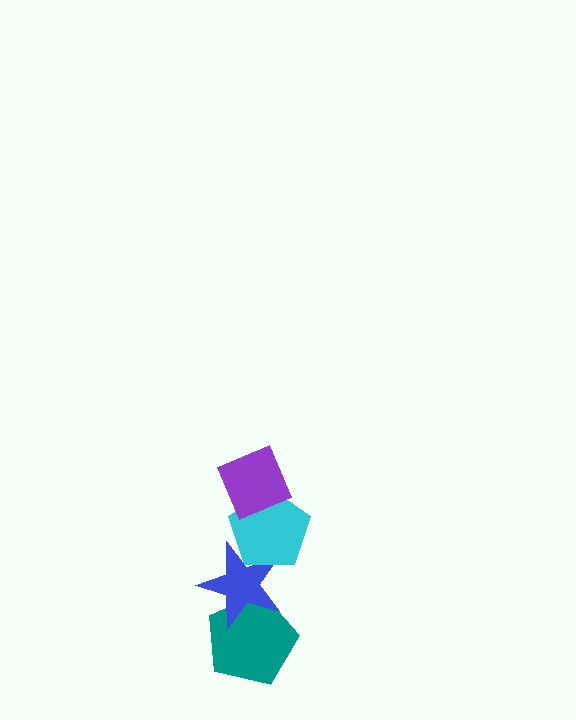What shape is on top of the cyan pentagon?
The purple diamond is on top of the cyan pentagon.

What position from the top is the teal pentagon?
The teal pentagon is 4th from the top.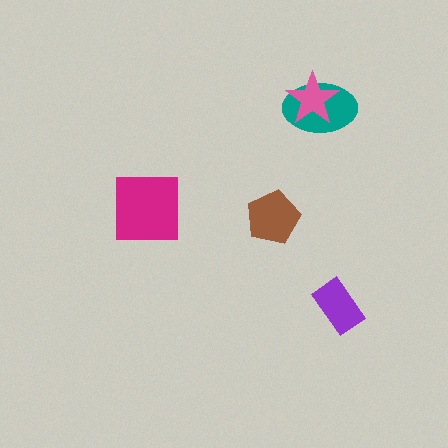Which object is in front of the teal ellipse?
The pink star is in front of the teal ellipse.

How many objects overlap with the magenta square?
0 objects overlap with the magenta square.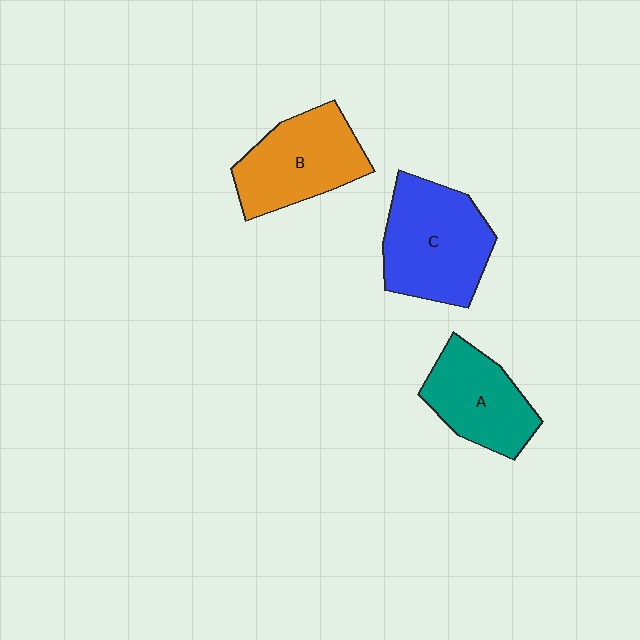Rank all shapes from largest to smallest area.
From largest to smallest: C (blue), B (orange), A (teal).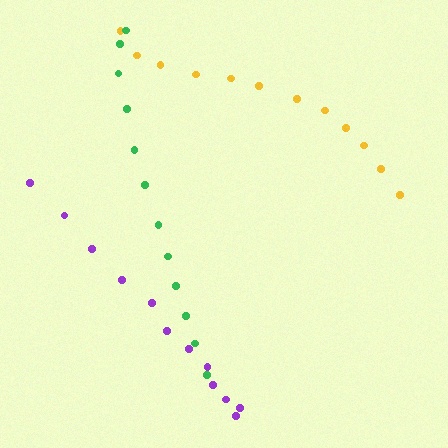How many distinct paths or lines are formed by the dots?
There are 3 distinct paths.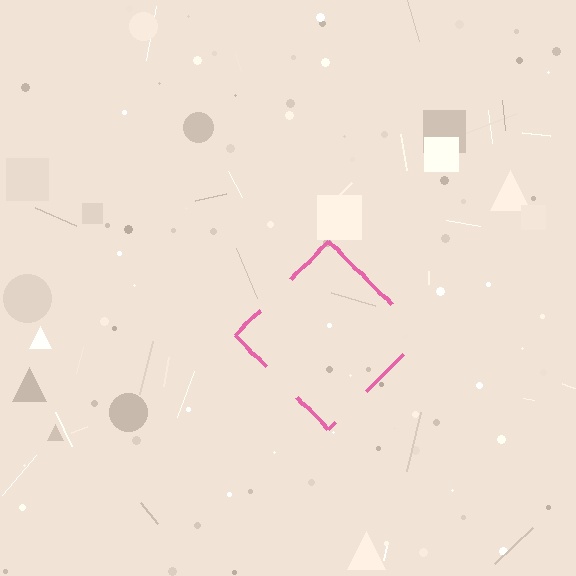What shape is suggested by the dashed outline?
The dashed outline suggests a diamond.